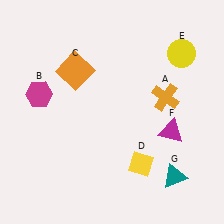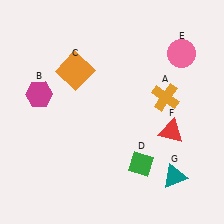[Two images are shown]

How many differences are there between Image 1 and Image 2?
There are 3 differences between the two images.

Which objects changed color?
D changed from yellow to green. E changed from yellow to pink. F changed from magenta to red.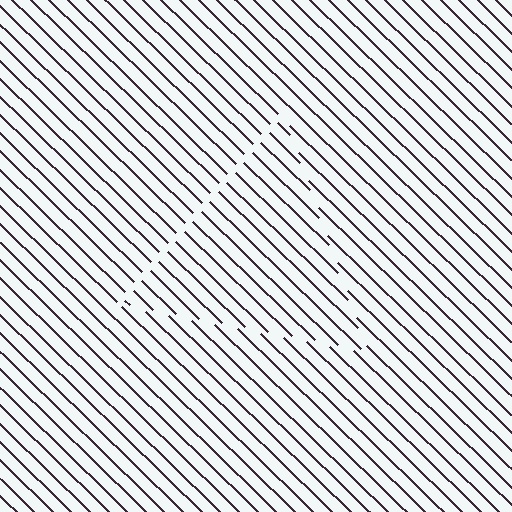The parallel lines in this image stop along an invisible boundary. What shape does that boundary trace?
An illusory triangle. The interior of the shape contains the same grating, shifted by half a period — the contour is defined by the phase discontinuity where line-ends from the inner and outer gratings abut.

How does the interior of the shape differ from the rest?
The interior of the shape contains the same grating, shifted by half a period — the contour is defined by the phase discontinuity where line-ends from the inner and outer gratings abut.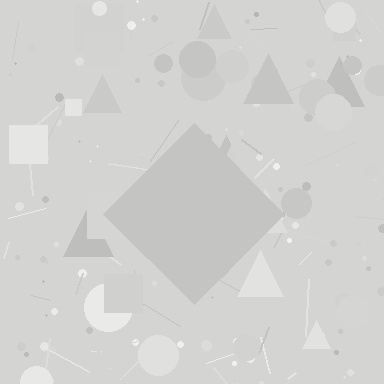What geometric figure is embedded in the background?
A diamond is embedded in the background.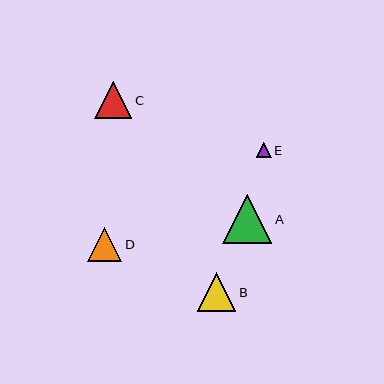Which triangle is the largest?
Triangle A is the largest with a size of approximately 49 pixels.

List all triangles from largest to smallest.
From largest to smallest: A, B, C, D, E.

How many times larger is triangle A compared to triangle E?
Triangle A is approximately 3.3 times the size of triangle E.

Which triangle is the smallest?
Triangle E is the smallest with a size of approximately 15 pixels.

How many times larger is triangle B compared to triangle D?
Triangle B is approximately 1.1 times the size of triangle D.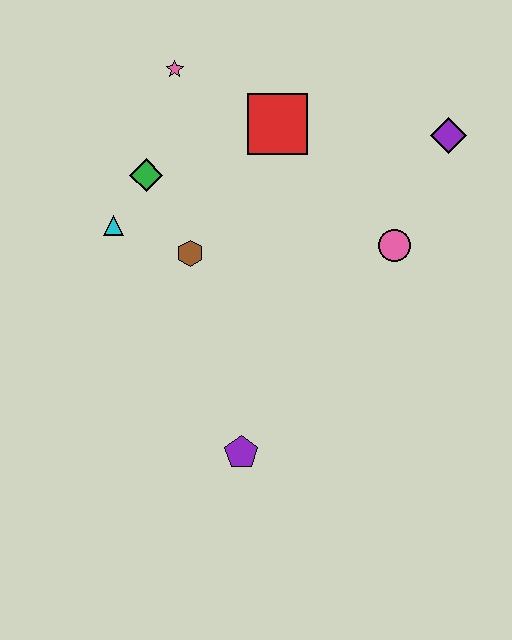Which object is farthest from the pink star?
The purple pentagon is farthest from the pink star.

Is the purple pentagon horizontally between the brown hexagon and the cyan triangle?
No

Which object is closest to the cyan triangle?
The green diamond is closest to the cyan triangle.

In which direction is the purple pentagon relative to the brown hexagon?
The purple pentagon is below the brown hexagon.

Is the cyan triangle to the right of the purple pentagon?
No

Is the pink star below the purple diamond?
No